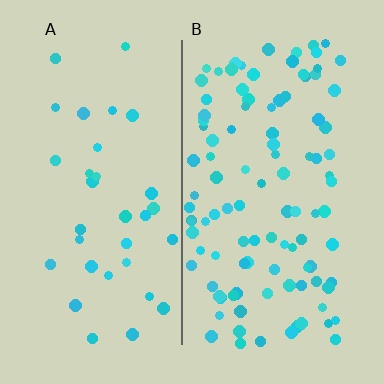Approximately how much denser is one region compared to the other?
Approximately 3.1× — region B over region A.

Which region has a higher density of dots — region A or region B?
B (the right).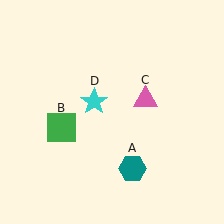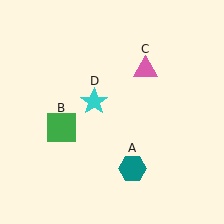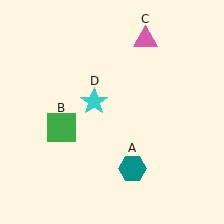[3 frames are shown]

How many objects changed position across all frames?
1 object changed position: pink triangle (object C).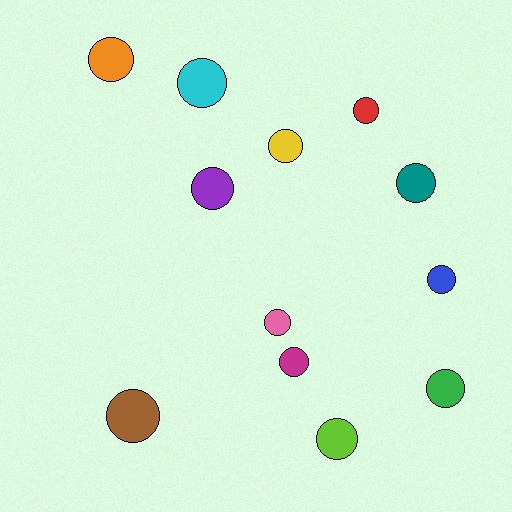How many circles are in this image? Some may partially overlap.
There are 12 circles.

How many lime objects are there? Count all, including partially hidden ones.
There is 1 lime object.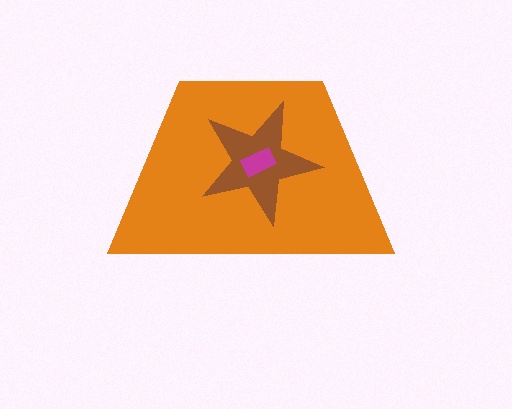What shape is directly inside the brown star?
The magenta rectangle.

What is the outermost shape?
The orange trapezoid.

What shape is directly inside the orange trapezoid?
The brown star.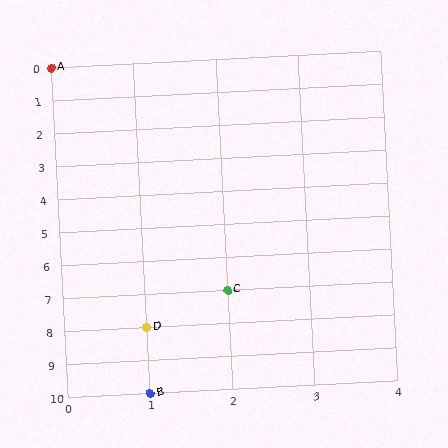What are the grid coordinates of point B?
Point B is at grid coordinates (1, 10).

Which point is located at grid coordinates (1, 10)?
Point B is at (1, 10).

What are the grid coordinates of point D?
Point D is at grid coordinates (1, 8).